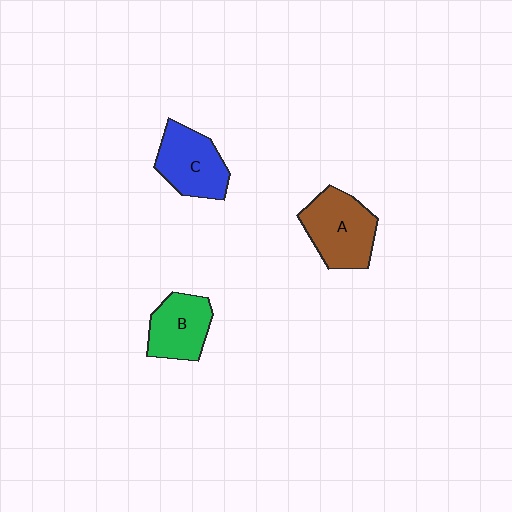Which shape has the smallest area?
Shape B (green).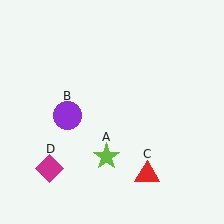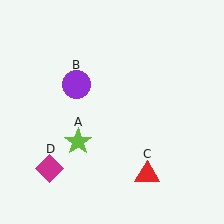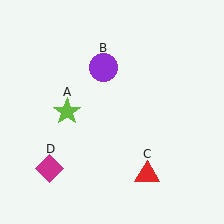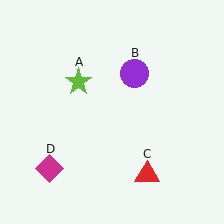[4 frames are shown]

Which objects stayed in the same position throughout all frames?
Red triangle (object C) and magenta diamond (object D) remained stationary.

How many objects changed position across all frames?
2 objects changed position: lime star (object A), purple circle (object B).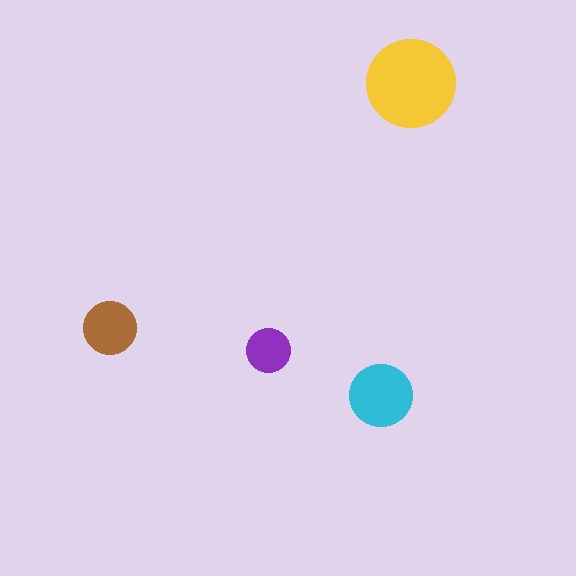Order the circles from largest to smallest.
the yellow one, the cyan one, the brown one, the purple one.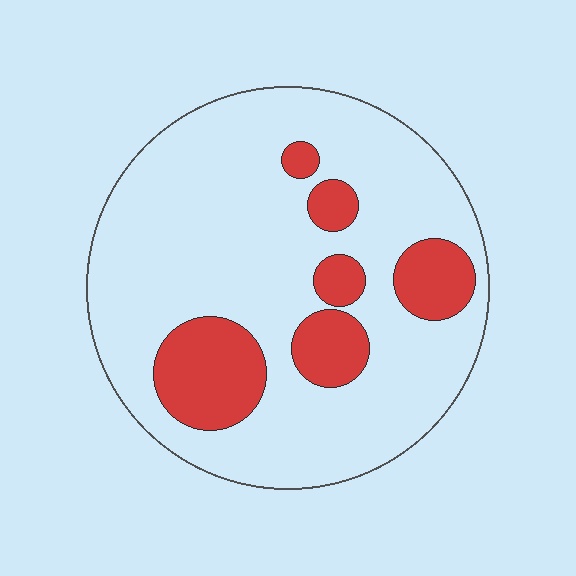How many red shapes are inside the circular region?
6.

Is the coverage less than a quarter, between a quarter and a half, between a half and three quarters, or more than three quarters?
Less than a quarter.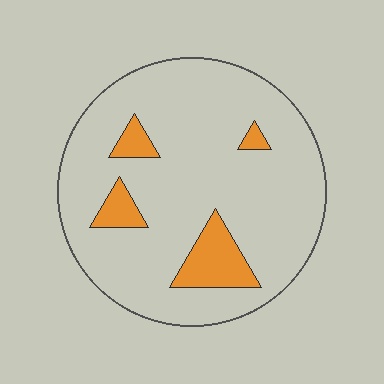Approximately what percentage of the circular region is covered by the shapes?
Approximately 10%.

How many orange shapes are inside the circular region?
4.